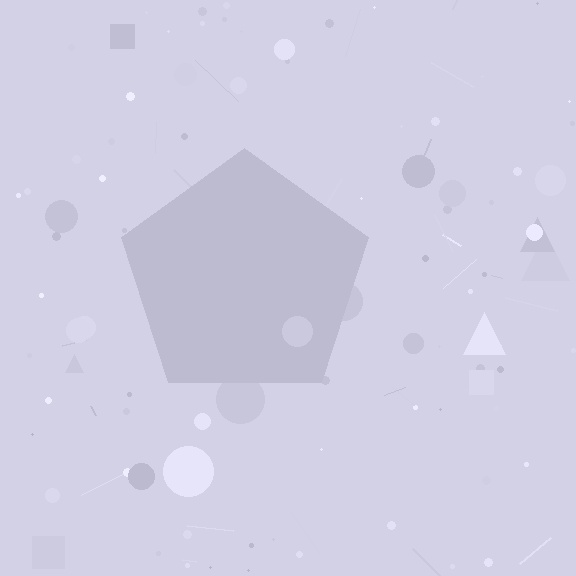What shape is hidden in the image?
A pentagon is hidden in the image.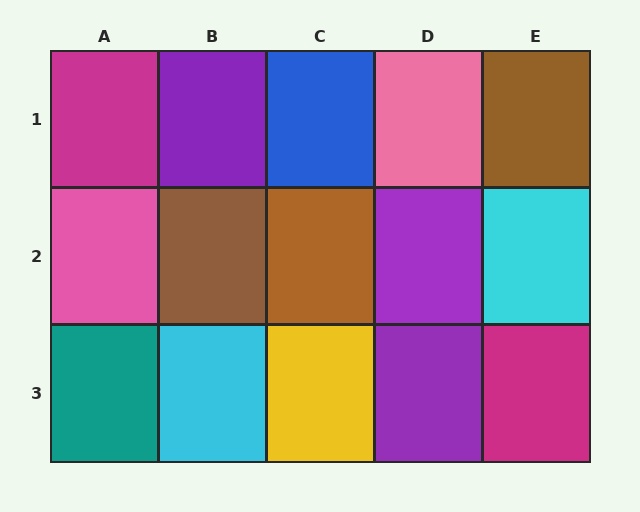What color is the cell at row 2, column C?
Brown.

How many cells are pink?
2 cells are pink.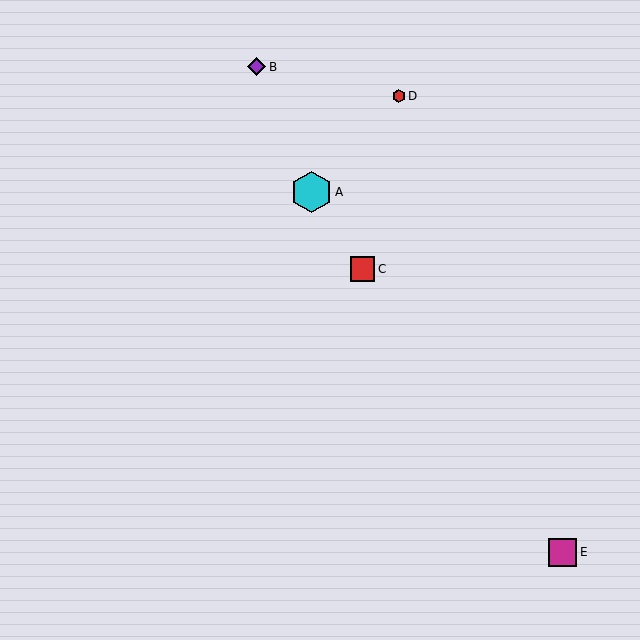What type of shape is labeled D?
Shape D is a red hexagon.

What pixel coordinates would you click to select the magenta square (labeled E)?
Click at (563, 552) to select the magenta square E.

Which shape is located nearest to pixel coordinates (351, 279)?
The red square (labeled C) at (362, 269) is nearest to that location.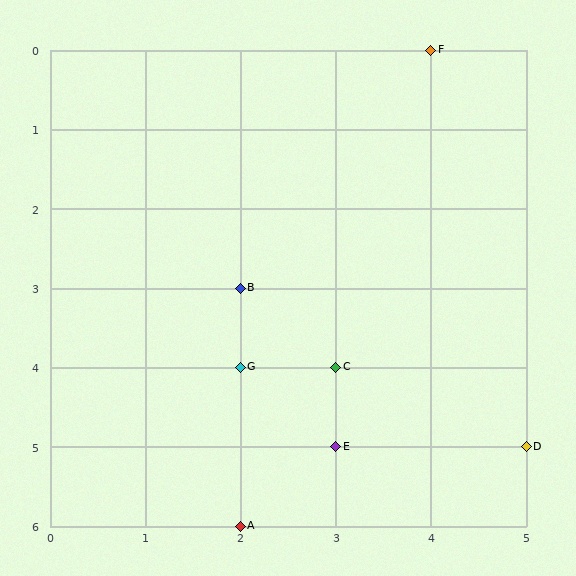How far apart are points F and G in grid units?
Points F and G are 2 columns and 4 rows apart (about 4.5 grid units diagonally).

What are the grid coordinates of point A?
Point A is at grid coordinates (2, 6).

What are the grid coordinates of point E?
Point E is at grid coordinates (3, 5).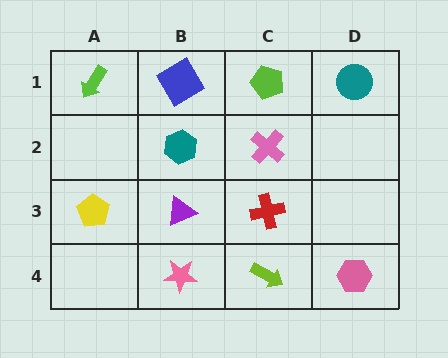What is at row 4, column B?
A pink star.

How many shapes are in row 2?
2 shapes.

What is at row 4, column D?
A pink hexagon.